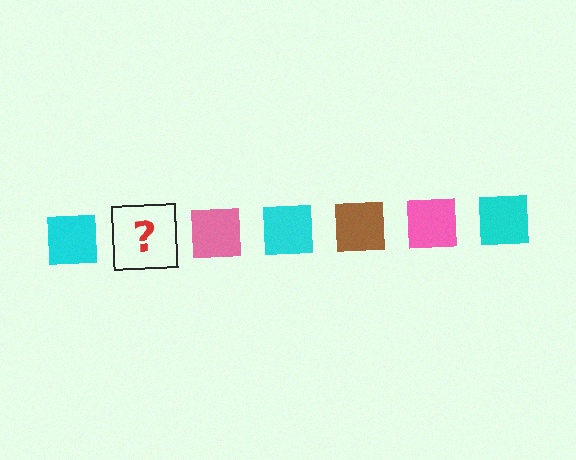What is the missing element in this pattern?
The missing element is a brown square.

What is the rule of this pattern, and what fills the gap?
The rule is that the pattern cycles through cyan, brown, pink squares. The gap should be filled with a brown square.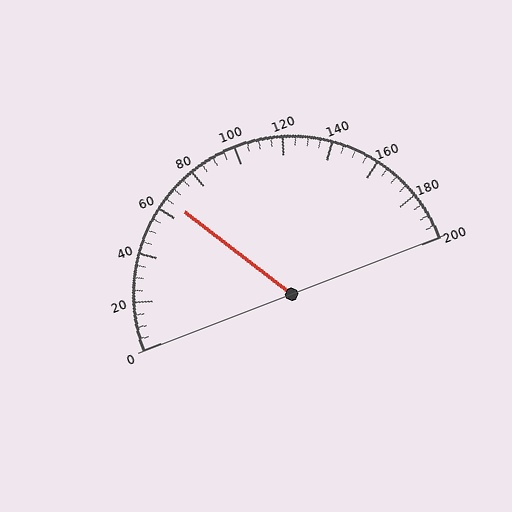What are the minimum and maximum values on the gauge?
The gauge ranges from 0 to 200.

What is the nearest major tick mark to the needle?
The nearest major tick mark is 60.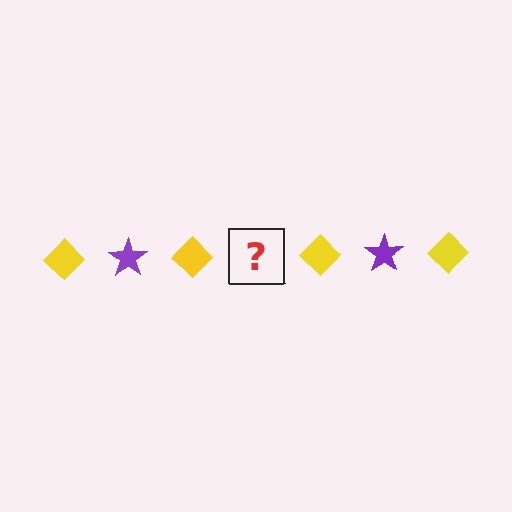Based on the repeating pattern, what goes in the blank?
The blank should be a purple star.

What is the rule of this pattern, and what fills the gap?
The rule is that the pattern alternates between yellow diamond and purple star. The gap should be filled with a purple star.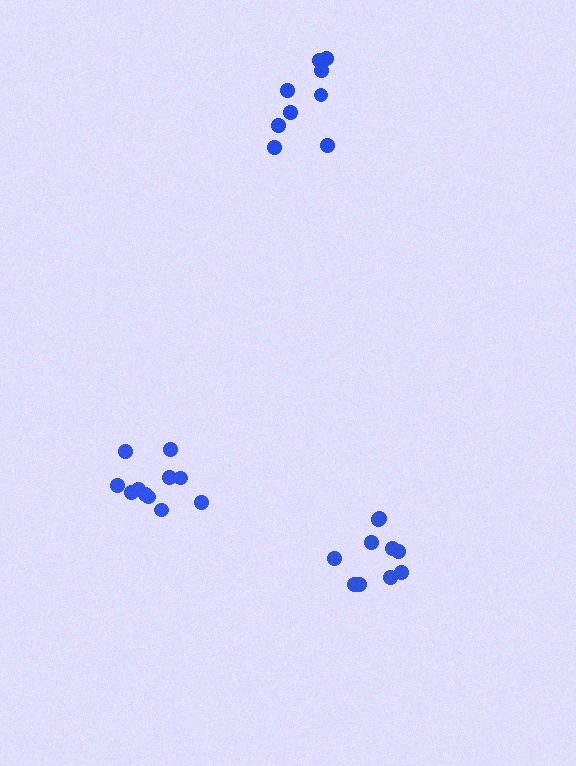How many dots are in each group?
Group 1: 10 dots, Group 2: 11 dots, Group 3: 9 dots (30 total).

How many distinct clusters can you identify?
There are 3 distinct clusters.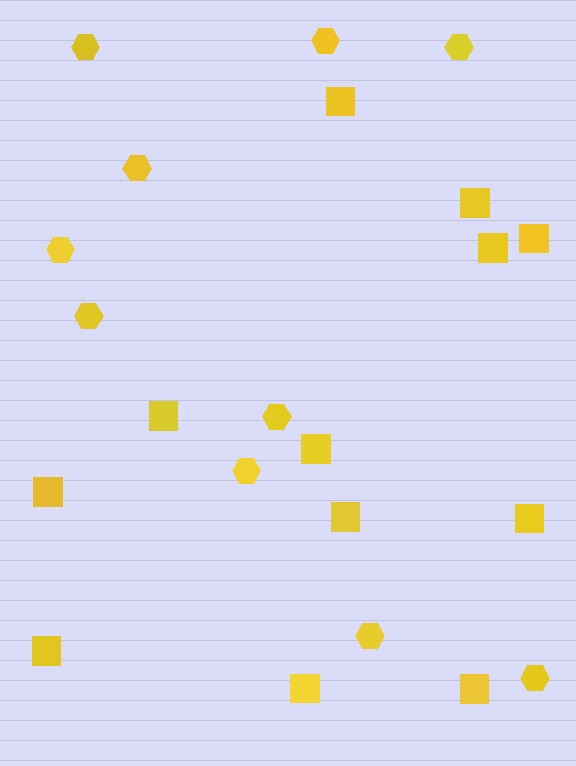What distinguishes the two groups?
There are 2 groups: one group of squares (12) and one group of hexagons (10).